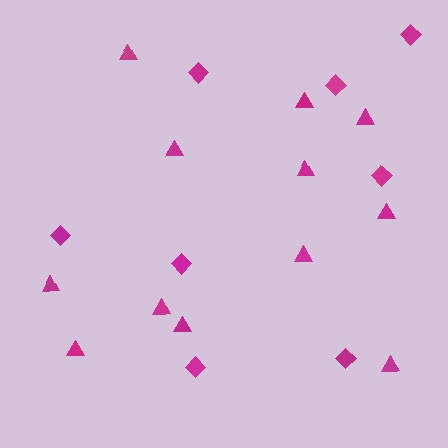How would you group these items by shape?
There are 2 groups: one group of diamonds (8) and one group of triangles (12).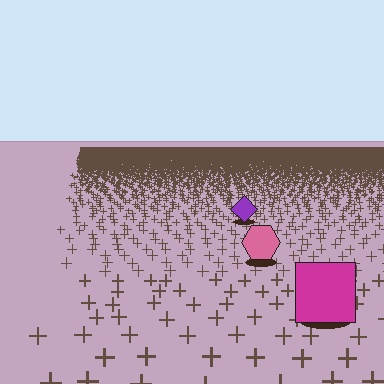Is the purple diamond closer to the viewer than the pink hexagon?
No. The pink hexagon is closer — you can tell from the texture gradient: the ground texture is coarser near it.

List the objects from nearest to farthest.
From nearest to farthest: the magenta square, the pink hexagon, the purple diamond.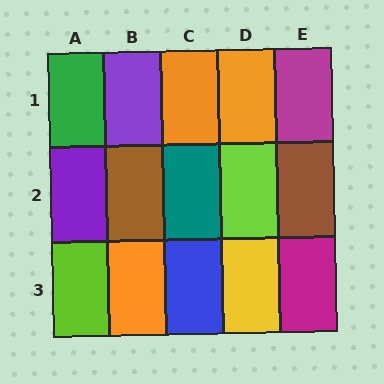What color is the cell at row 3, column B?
Orange.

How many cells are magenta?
2 cells are magenta.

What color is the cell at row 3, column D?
Yellow.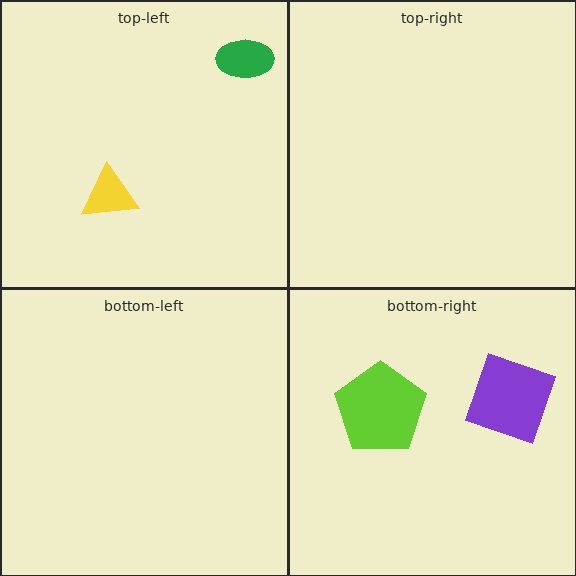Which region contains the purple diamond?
The bottom-right region.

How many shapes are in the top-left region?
2.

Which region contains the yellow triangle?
The top-left region.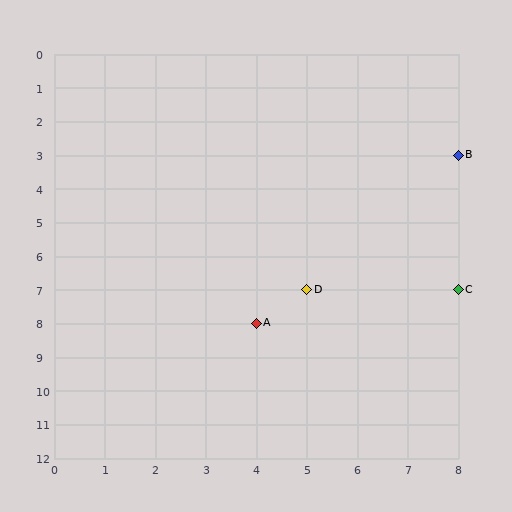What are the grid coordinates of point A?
Point A is at grid coordinates (4, 8).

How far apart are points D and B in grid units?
Points D and B are 3 columns and 4 rows apart (about 5.0 grid units diagonally).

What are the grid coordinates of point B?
Point B is at grid coordinates (8, 3).